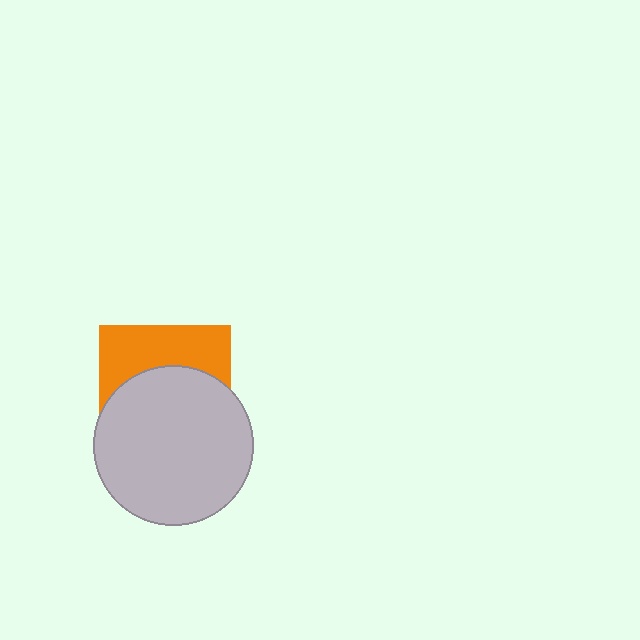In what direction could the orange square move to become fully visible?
The orange square could move up. That would shift it out from behind the light gray circle entirely.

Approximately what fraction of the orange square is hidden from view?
Roughly 62% of the orange square is hidden behind the light gray circle.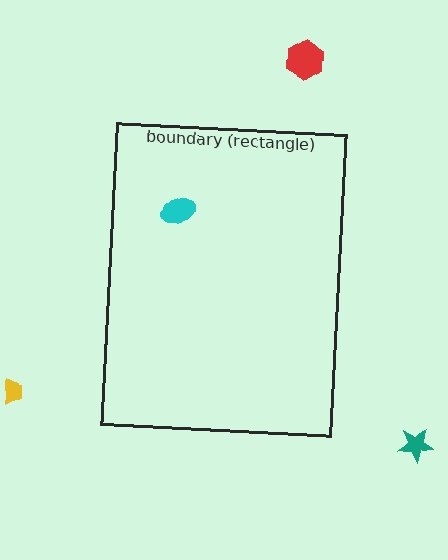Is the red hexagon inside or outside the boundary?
Outside.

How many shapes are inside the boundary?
1 inside, 3 outside.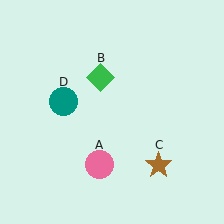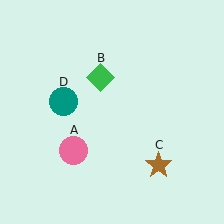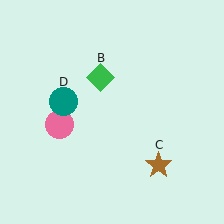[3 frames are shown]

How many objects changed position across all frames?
1 object changed position: pink circle (object A).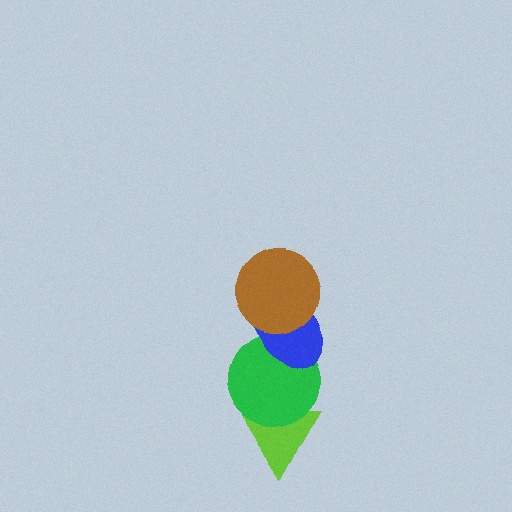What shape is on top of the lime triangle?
The green circle is on top of the lime triangle.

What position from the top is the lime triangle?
The lime triangle is 4th from the top.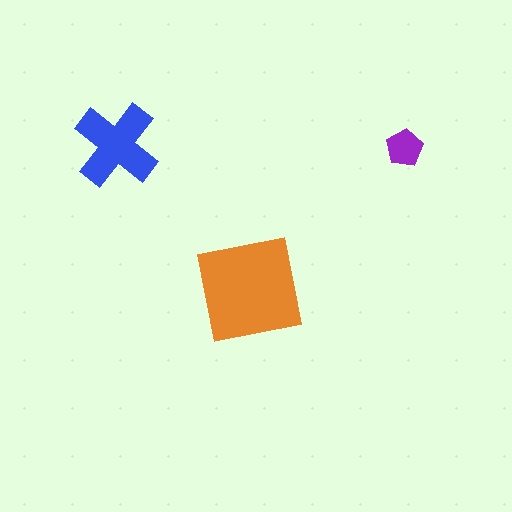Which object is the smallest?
The purple pentagon.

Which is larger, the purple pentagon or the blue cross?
The blue cross.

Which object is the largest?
The orange square.